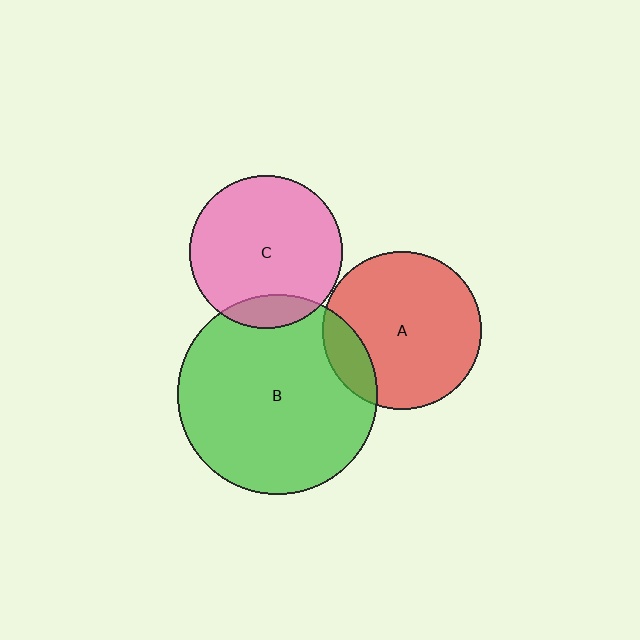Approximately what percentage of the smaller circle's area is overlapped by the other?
Approximately 15%.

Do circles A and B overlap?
Yes.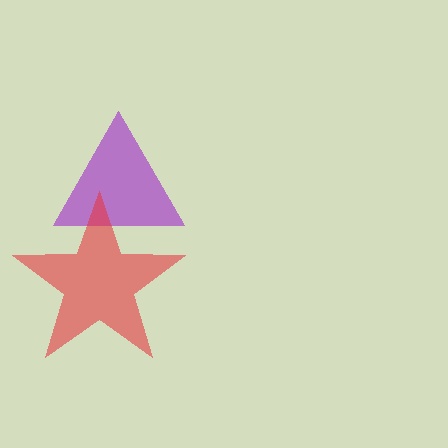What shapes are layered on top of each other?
The layered shapes are: a purple triangle, a red star.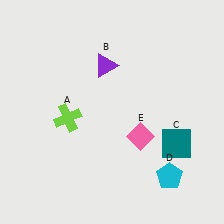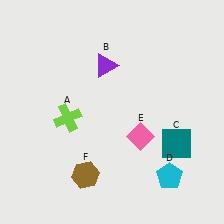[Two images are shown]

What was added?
A brown hexagon (F) was added in Image 2.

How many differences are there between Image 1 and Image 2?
There is 1 difference between the two images.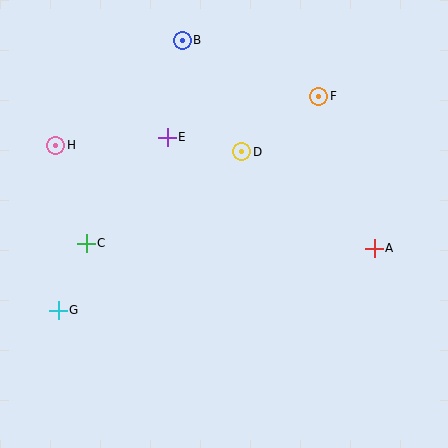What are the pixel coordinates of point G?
Point G is at (58, 310).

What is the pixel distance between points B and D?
The distance between B and D is 127 pixels.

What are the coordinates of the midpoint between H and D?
The midpoint between H and D is at (149, 149).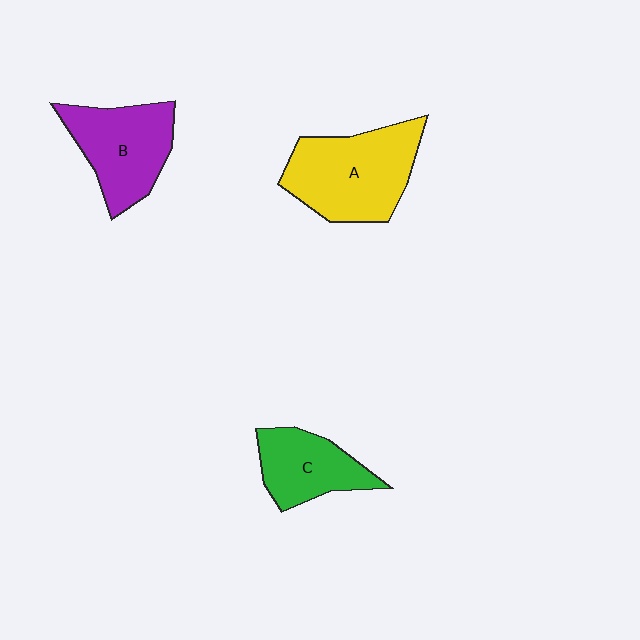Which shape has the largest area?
Shape A (yellow).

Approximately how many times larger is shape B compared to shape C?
Approximately 1.3 times.